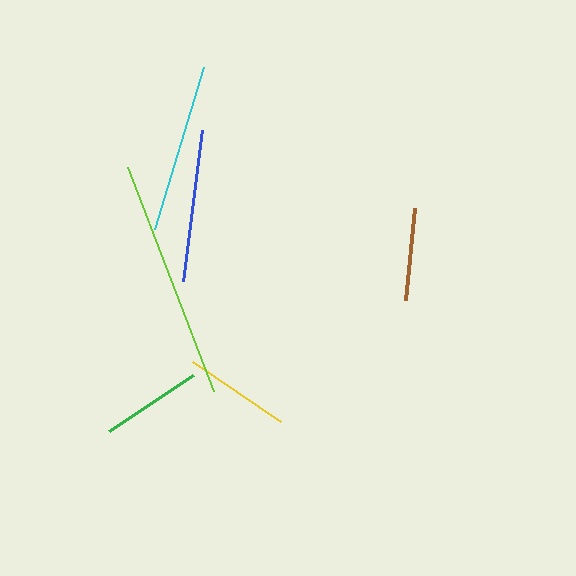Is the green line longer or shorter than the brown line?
The green line is longer than the brown line.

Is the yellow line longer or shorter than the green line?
The yellow line is longer than the green line.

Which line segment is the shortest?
The brown line is the shortest at approximately 93 pixels.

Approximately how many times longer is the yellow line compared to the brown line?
The yellow line is approximately 1.1 times the length of the brown line.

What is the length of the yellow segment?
The yellow segment is approximately 107 pixels long.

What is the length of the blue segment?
The blue segment is approximately 152 pixels long.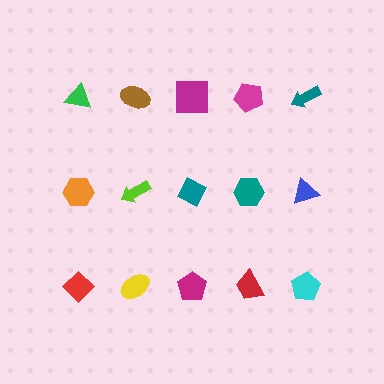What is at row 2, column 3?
A teal diamond.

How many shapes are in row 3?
5 shapes.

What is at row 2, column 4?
A teal hexagon.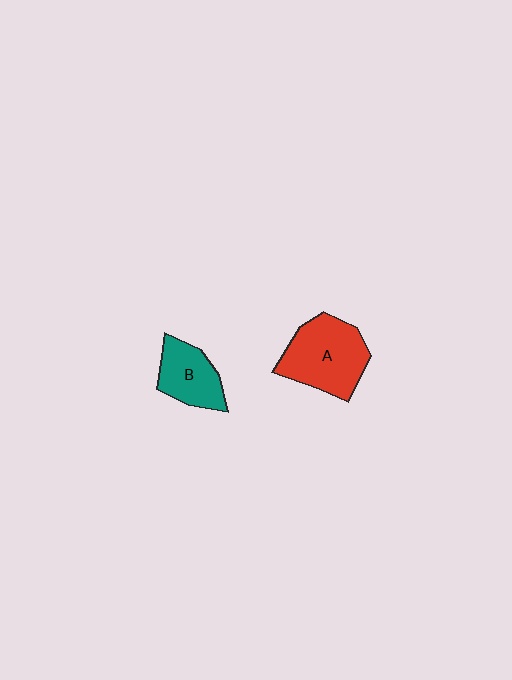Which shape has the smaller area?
Shape B (teal).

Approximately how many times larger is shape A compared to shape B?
Approximately 1.6 times.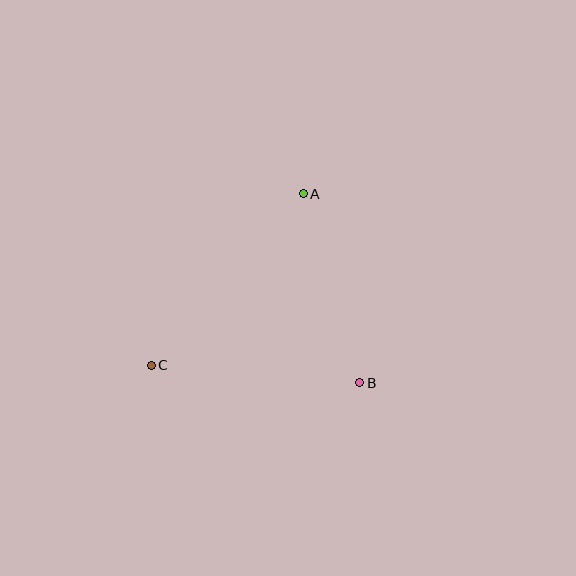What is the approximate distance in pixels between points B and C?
The distance between B and C is approximately 210 pixels.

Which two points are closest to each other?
Points A and B are closest to each other.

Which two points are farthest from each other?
Points A and C are farthest from each other.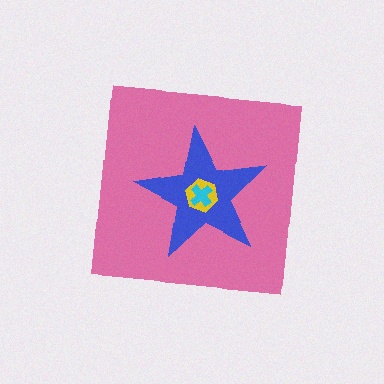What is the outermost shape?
The pink square.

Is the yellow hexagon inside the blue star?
Yes.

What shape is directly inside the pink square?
The blue star.